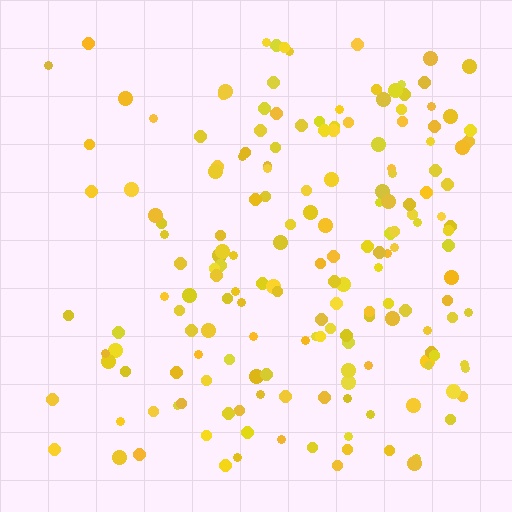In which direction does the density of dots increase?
From left to right, with the right side densest.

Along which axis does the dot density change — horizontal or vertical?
Horizontal.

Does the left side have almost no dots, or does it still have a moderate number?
Still a moderate number, just noticeably fewer than the right.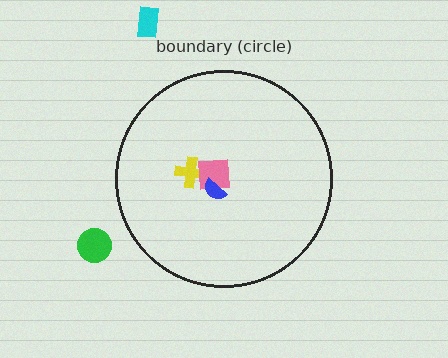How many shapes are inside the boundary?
3 inside, 2 outside.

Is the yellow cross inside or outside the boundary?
Inside.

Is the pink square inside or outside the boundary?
Inside.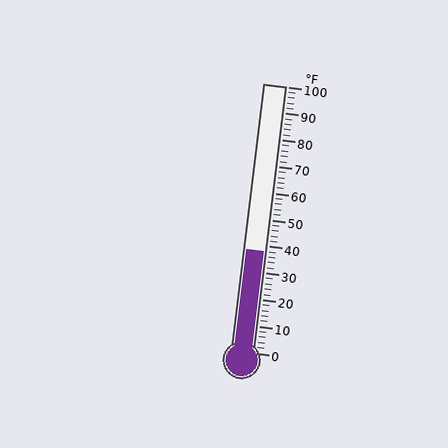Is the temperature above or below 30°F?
The temperature is above 30°F.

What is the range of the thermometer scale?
The thermometer scale ranges from 0°F to 100°F.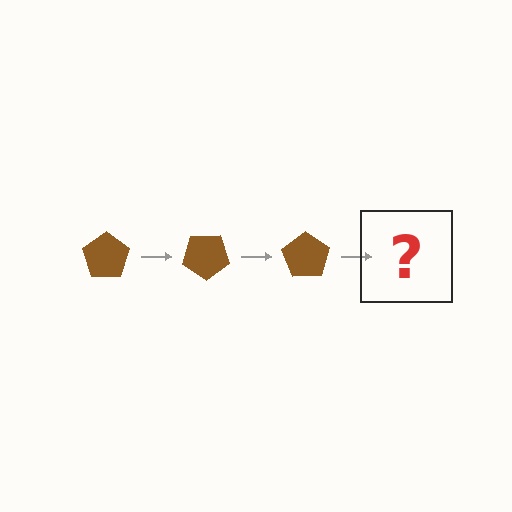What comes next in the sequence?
The next element should be a brown pentagon rotated 105 degrees.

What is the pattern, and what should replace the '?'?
The pattern is that the pentagon rotates 35 degrees each step. The '?' should be a brown pentagon rotated 105 degrees.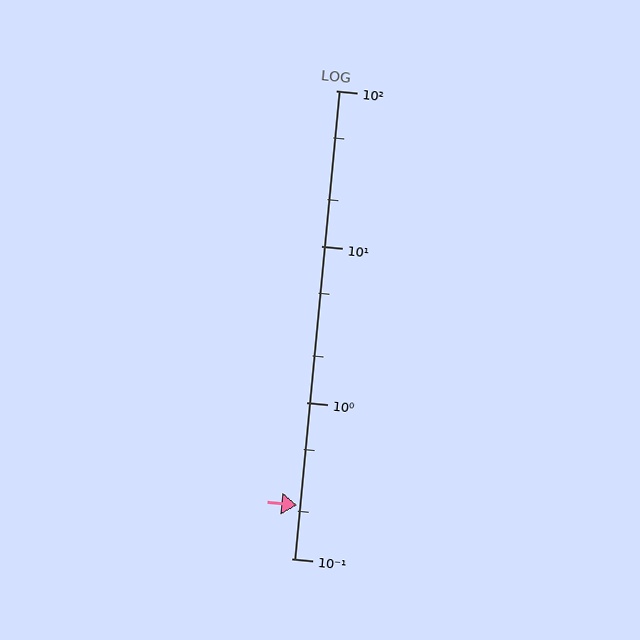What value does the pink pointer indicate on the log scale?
The pointer indicates approximately 0.22.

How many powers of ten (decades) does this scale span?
The scale spans 3 decades, from 0.1 to 100.